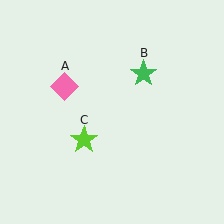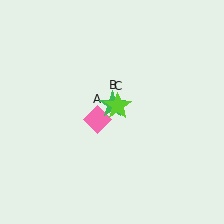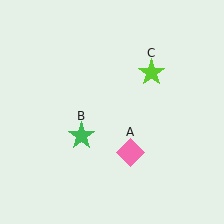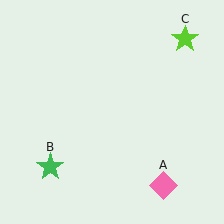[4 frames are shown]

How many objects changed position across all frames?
3 objects changed position: pink diamond (object A), green star (object B), lime star (object C).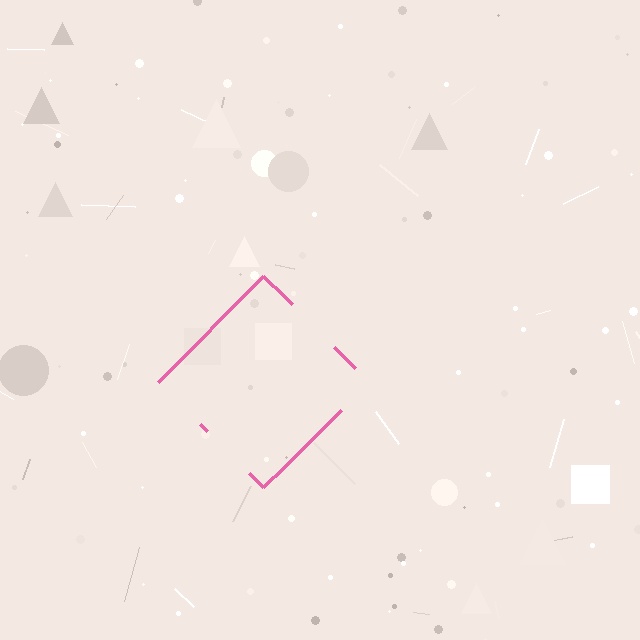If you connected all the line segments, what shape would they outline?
They would outline a diamond.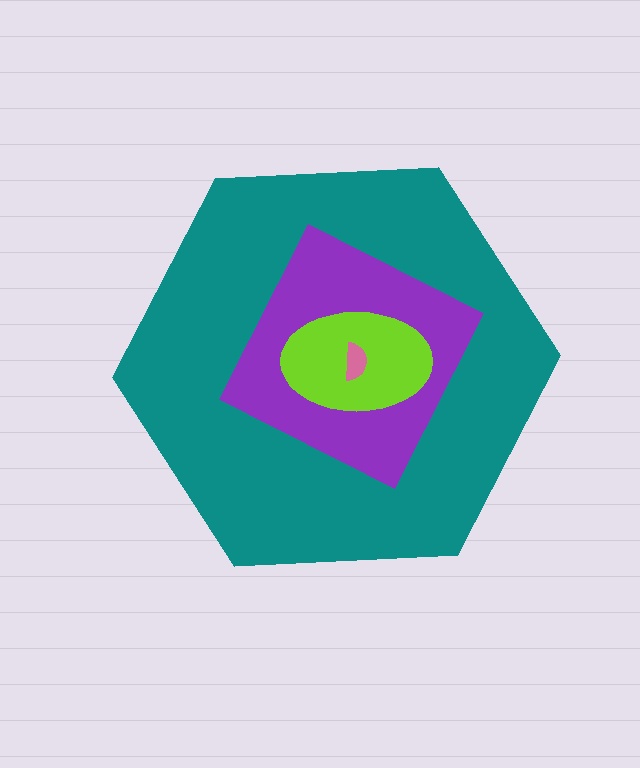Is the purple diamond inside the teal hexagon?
Yes.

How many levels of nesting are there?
4.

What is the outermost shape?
The teal hexagon.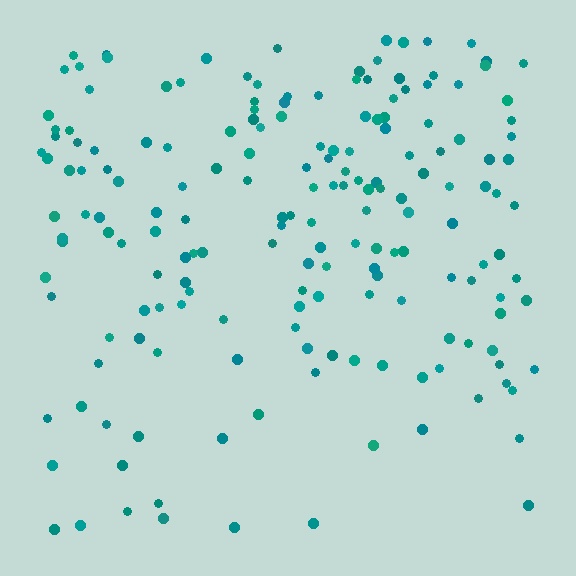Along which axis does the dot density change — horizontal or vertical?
Vertical.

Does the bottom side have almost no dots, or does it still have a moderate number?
Still a moderate number, just noticeably fewer than the top.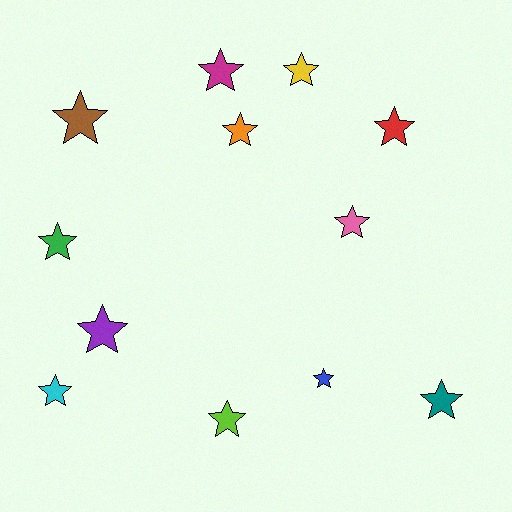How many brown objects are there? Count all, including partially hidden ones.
There is 1 brown object.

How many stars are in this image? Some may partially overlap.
There are 12 stars.